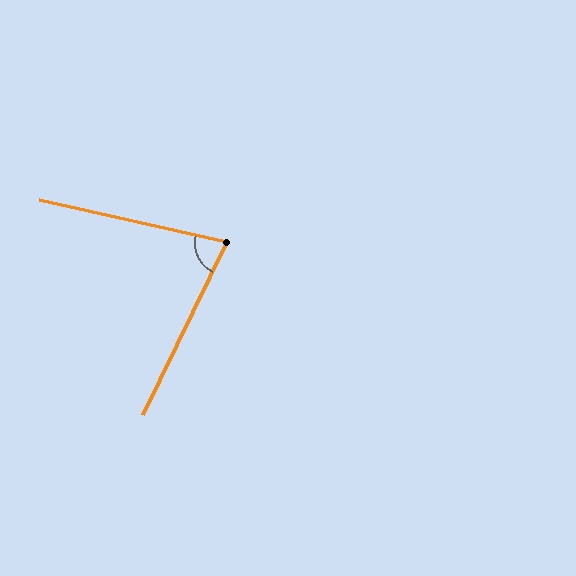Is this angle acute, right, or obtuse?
It is acute.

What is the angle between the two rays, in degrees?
Approximately 77 degrees.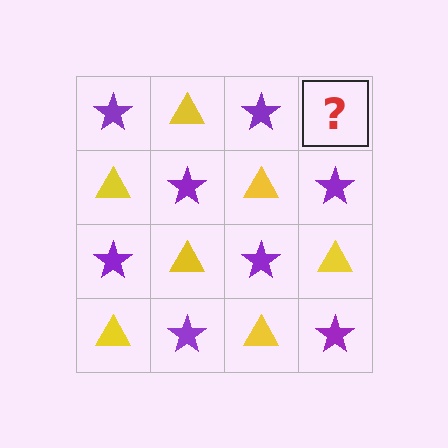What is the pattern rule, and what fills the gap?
The rule is that it alternates purple star and yellow triangle in a checkerboard pattern. The gap should be filled with a yellow triangle.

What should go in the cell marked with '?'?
The missing cell should contain a yellow triangle.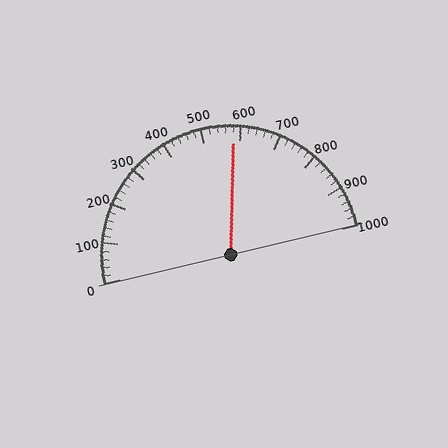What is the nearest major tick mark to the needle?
The nearest major tick mark is 600.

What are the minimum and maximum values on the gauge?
The gauge ranges from 0 to 1000.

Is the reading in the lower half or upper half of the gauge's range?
The reading is in the upper half of the range (0 to 1000).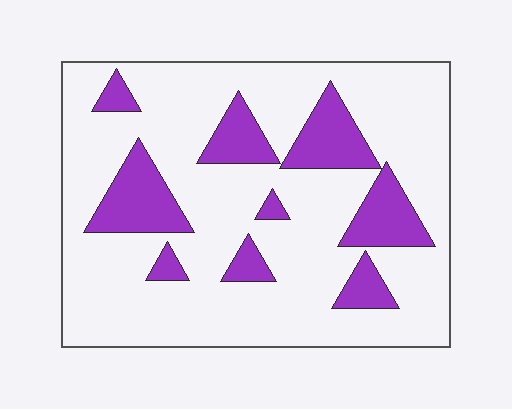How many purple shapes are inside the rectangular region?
9.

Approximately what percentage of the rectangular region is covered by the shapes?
Approximately 20%.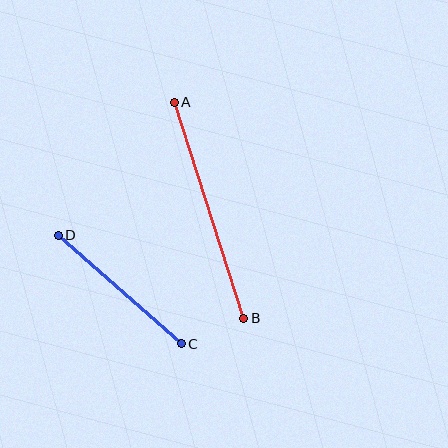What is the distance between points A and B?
The distance is approximately 227 pixels.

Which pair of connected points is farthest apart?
Points A and B are farthest apart.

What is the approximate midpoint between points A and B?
The midpoint is at approximately (209, 210) pixels.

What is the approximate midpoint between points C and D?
The midpoint is at approximately (120, 290) pixels.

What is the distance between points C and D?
The distance is approximately 164 pixels.